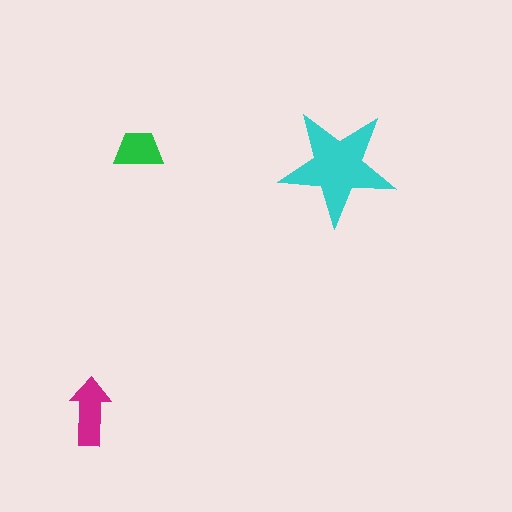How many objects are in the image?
There are 3 objects in the image.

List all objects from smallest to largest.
The green trapezoid, the magenta arrow, the cyan star.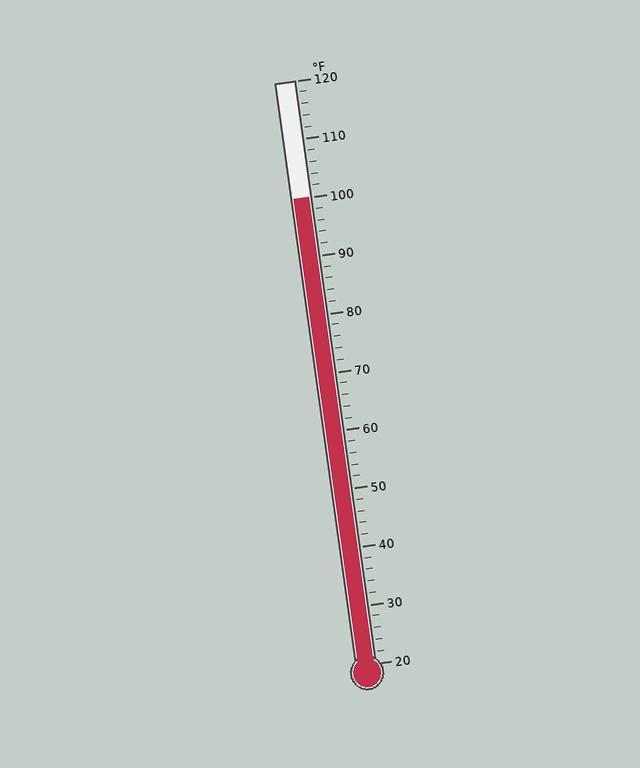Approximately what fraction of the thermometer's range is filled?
The thermometer is filled to approximately 80% of its range.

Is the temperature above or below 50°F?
The temperature is above 50°F.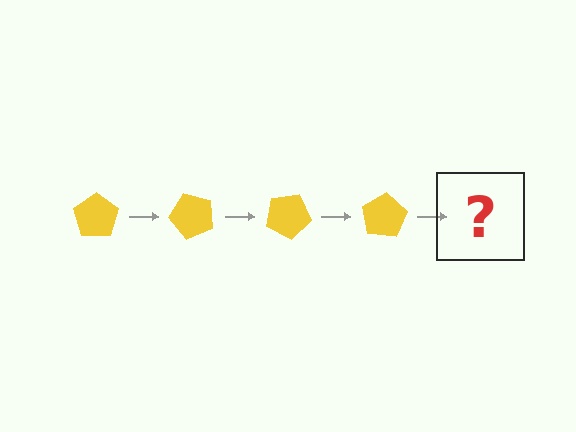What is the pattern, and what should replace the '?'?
The pattern is that the pentagon rotates 50 degrees each step. The '?' should be a yellow pentagon rotated 200 degrees.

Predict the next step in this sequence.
The next step is a yellow pentagon rotated 200 degrees.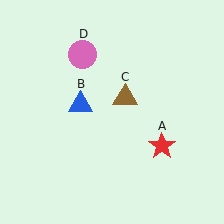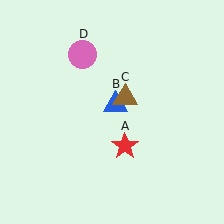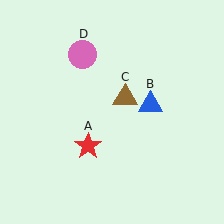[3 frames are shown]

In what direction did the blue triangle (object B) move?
The blue triangle (object B) moved right.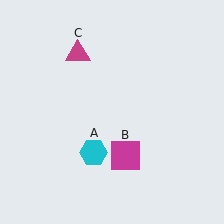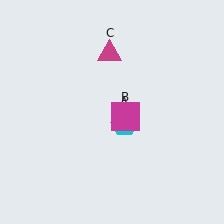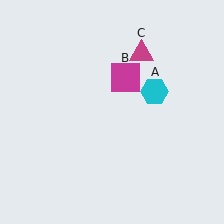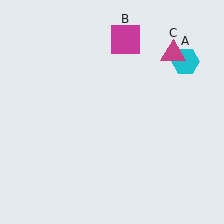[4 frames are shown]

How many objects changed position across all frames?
3 objects changed position: cyan hexagon (object A), magenta square (object B), magenta triangle (object C).